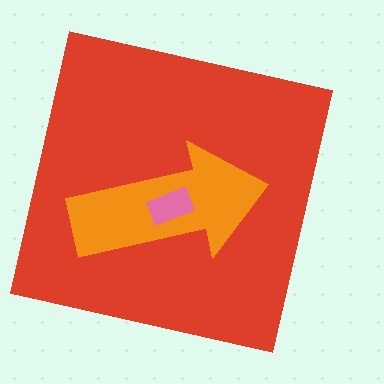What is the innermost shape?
The pink rectangle.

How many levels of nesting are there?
3.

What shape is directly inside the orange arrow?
The pink rectangle.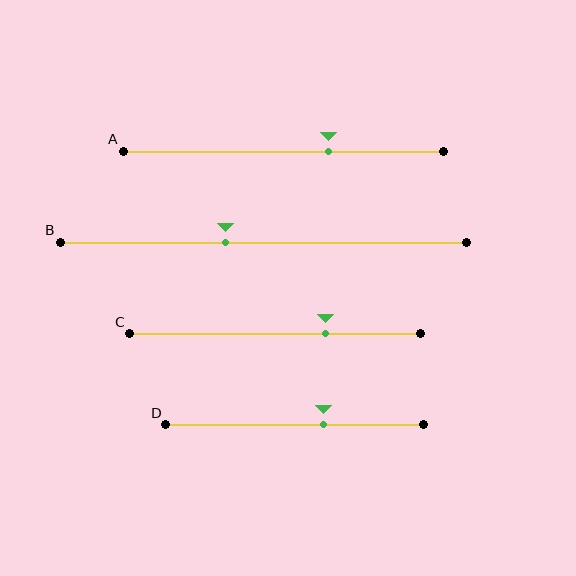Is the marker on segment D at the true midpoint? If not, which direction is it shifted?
No, the marker on segment D is shifted to the right by about 11% of the segment length.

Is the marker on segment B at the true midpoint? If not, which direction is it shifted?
No, the marker on segment B is shifted to the left by about 9% of the segment length.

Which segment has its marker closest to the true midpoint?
Segment B has its marker closest to the true midpoint.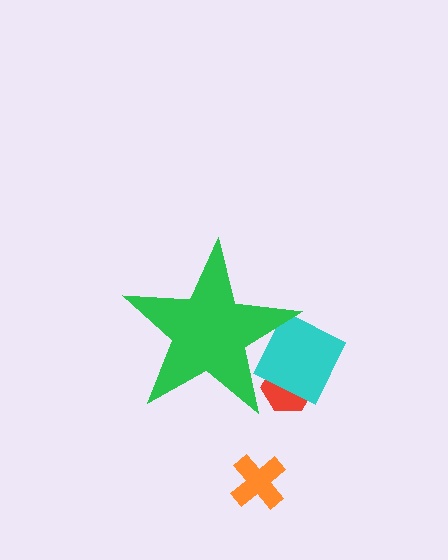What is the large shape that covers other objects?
A green star.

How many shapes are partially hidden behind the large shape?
2 shapes are partially hidden.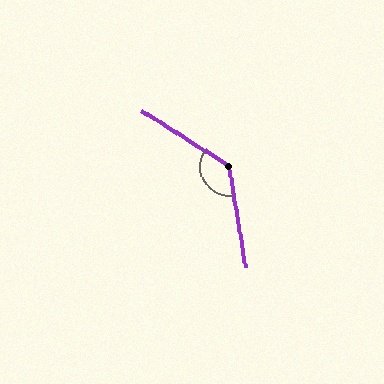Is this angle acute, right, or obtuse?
It is obtuse.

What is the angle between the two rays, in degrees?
Approximately 131 degrees.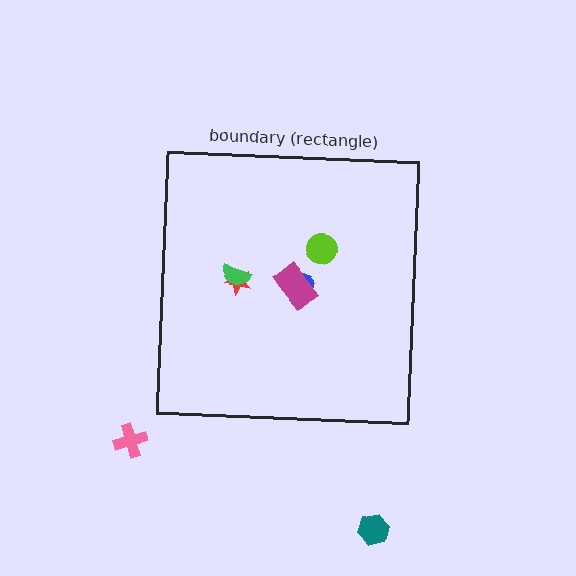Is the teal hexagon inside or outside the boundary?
Outside.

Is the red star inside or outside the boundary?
Inside.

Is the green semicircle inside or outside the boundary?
Inside.